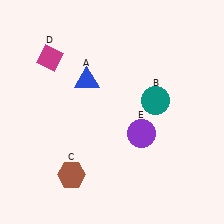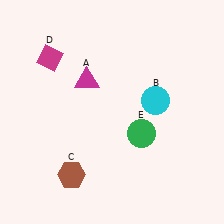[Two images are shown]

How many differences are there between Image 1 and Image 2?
There are 3 differences between the two images.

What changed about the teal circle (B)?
In Image 1, B is teal. In Image 2, it changed to cyan.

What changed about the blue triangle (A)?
In Image 1, A is blue. In Image 2, it changed to magenta.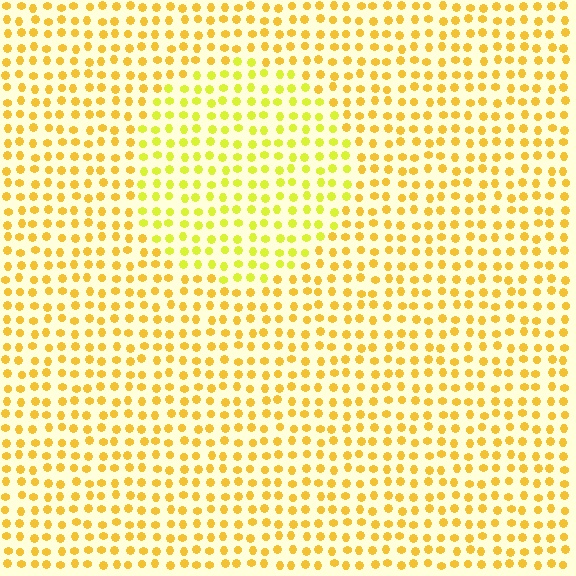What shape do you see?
I see a circle.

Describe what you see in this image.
The image is filled with small yellow elements in a uniform arrangement. A circle-shaped region is visible where the elements are tinted to a slightly different hue, forming a subtle color boundary.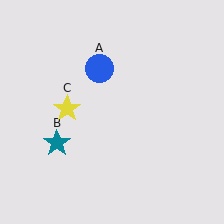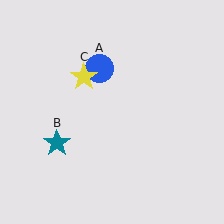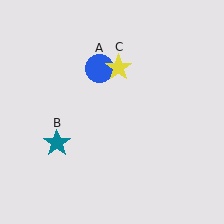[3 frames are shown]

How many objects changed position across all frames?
1 object changed position: yellow star (object C).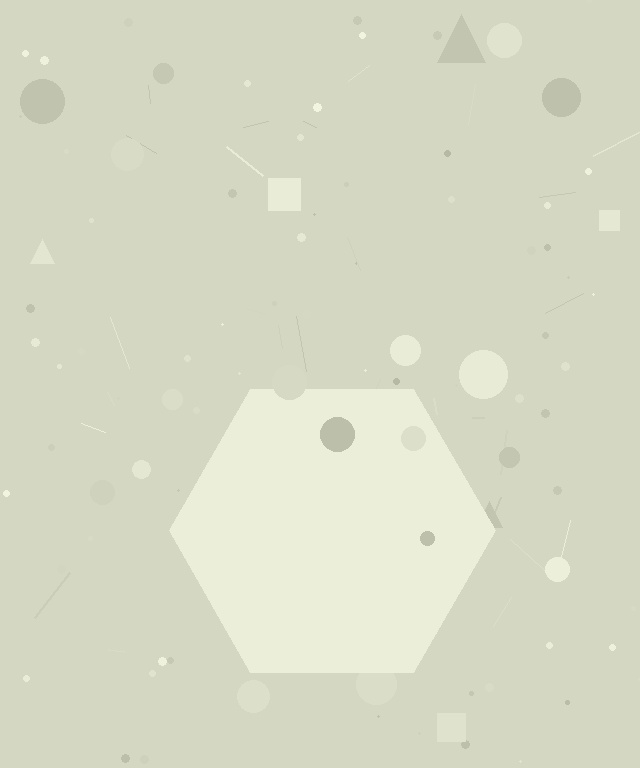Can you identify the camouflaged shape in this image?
The camouflaged shape is a hexagon.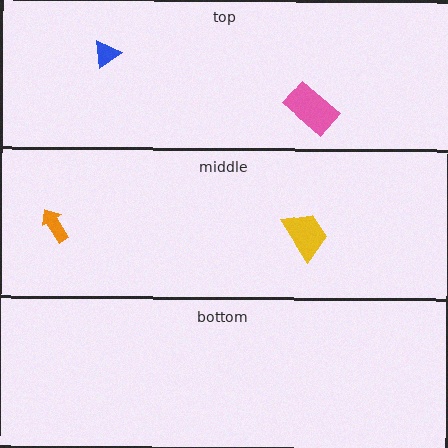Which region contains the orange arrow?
The middle region.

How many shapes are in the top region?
2.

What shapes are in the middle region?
The yellow trapezoid, the orange arrow.